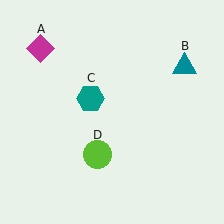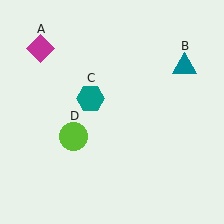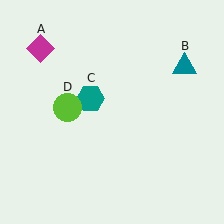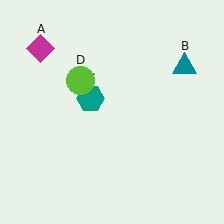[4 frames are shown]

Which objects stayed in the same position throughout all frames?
Magenta diamond (object A) and teal triangle (object B) and teal hexagon (object C) remained stationary.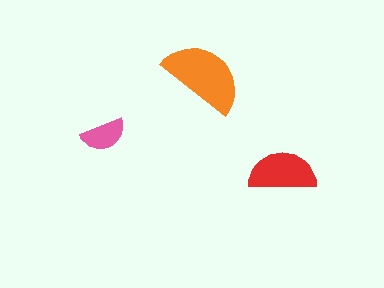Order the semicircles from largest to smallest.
the orange one, the red one, the pink one.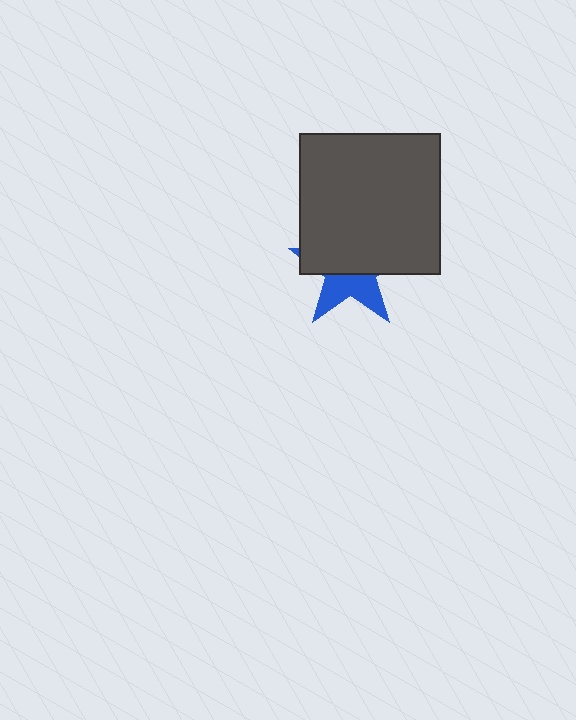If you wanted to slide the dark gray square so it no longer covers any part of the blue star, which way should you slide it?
Slide it up — that is the most direct way to separate the two shapes.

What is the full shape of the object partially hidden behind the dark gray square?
The partially hidden object is a blue star.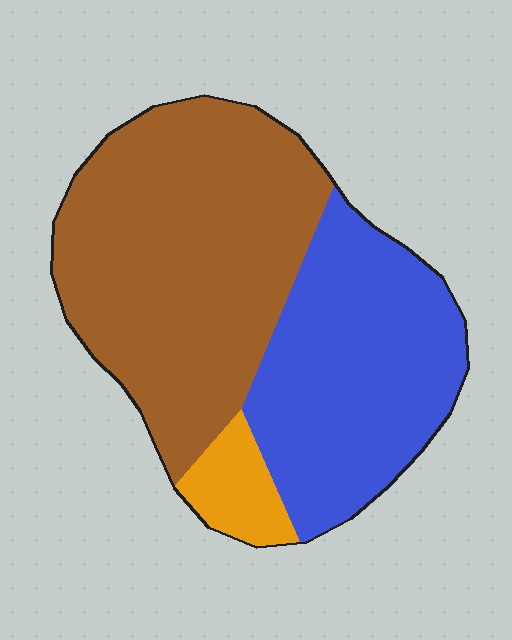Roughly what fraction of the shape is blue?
Blue covers about 40% of the shape.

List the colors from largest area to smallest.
From largest to smallest: brown, blue, orange.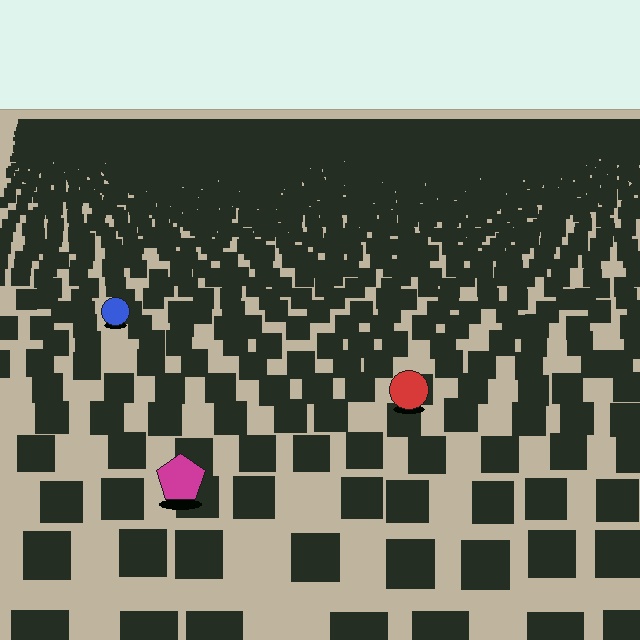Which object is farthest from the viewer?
The blue circle is farthest from the viewer. It appears smaller and the ground texture around it is denser.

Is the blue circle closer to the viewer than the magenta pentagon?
No. The magenta pentagon is closer — you can tell from the texture gradient: the ground texture is coarser near it.